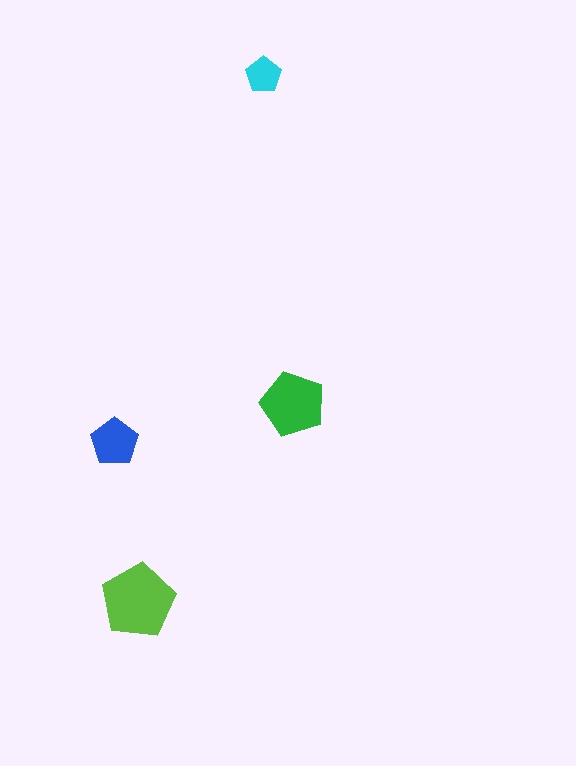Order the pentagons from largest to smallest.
the lime one, the green one, the blue one, the cyan one.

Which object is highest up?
The cyan pentagon is topmost.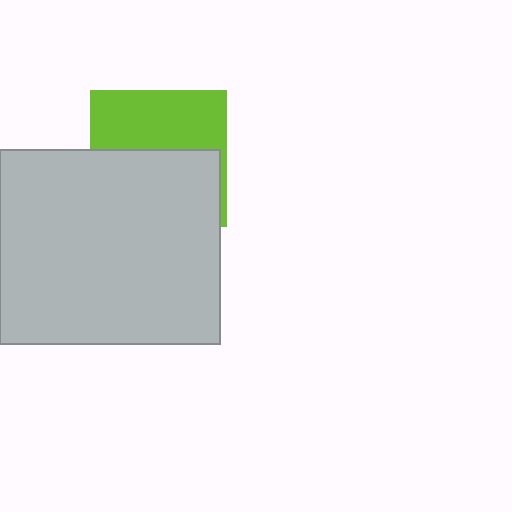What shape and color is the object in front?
The object in front is a light gray rectangle.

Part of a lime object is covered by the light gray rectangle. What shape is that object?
It is a square.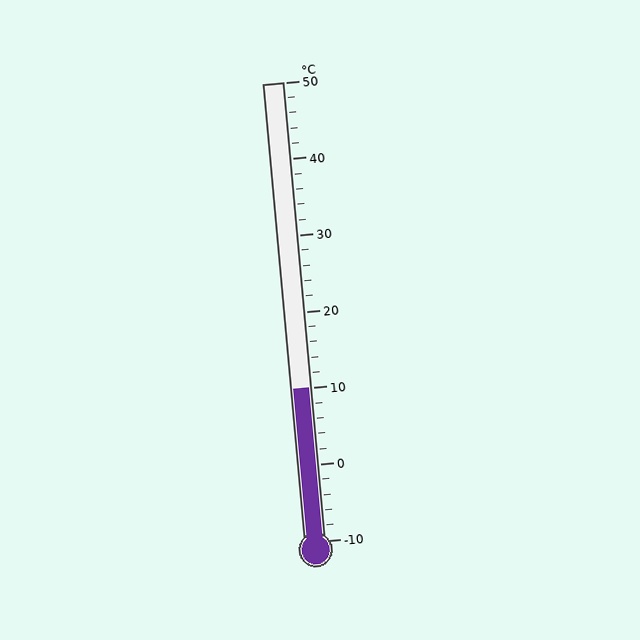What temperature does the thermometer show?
The thermometer shows approximately 10°C.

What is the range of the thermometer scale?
The thermometer scale ranges from -10°C to 50°C.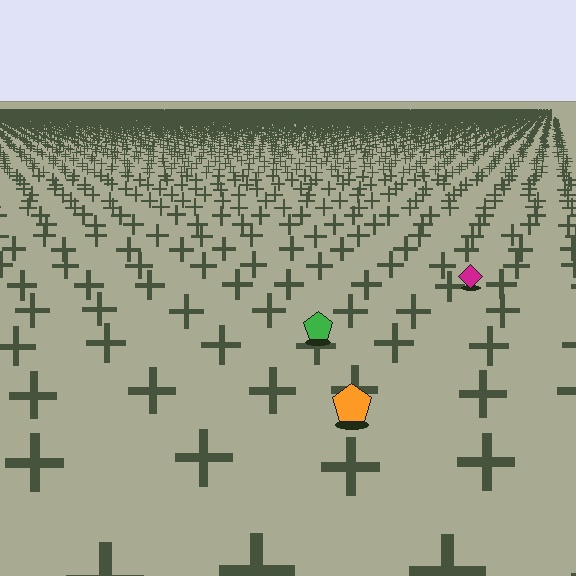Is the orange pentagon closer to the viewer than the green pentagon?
Yes. The orange pentagon is closer — you can tell from the texture gradient: the ground texture is coarser near it.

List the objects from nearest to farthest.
From nearest to farthest: the orange pentagon, the green pentagon, the magenta diamond.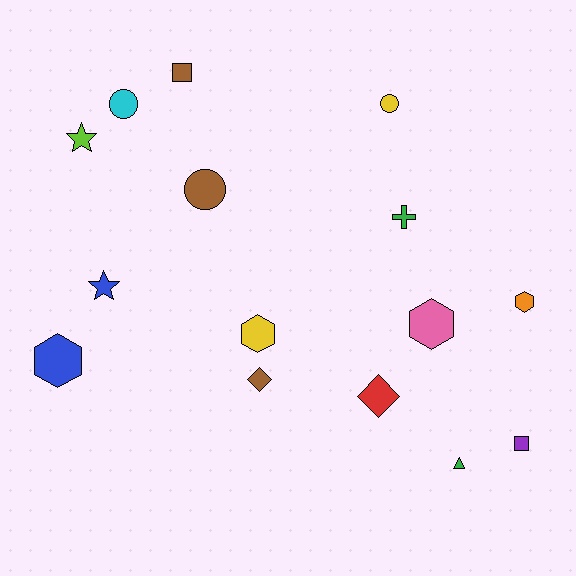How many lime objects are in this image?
There is 1 lime object.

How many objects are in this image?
There are 15 objects.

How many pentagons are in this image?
There are no pentagons.